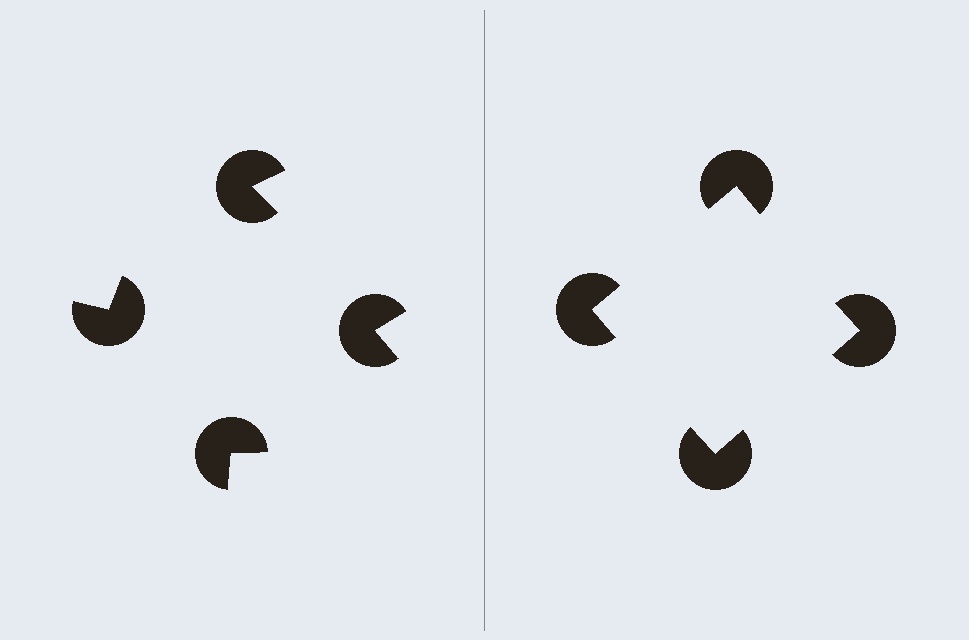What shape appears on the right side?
An illusory square.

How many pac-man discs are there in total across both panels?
8 — 4 on each side.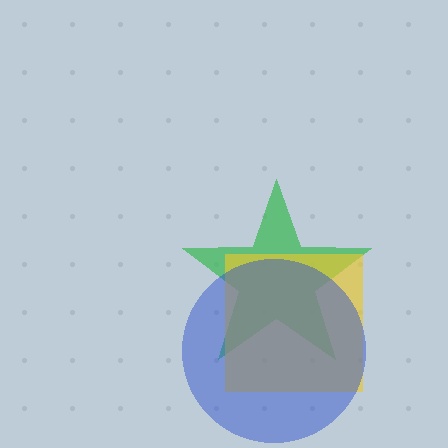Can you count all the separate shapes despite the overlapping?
Yes, there are 3 separate shapes.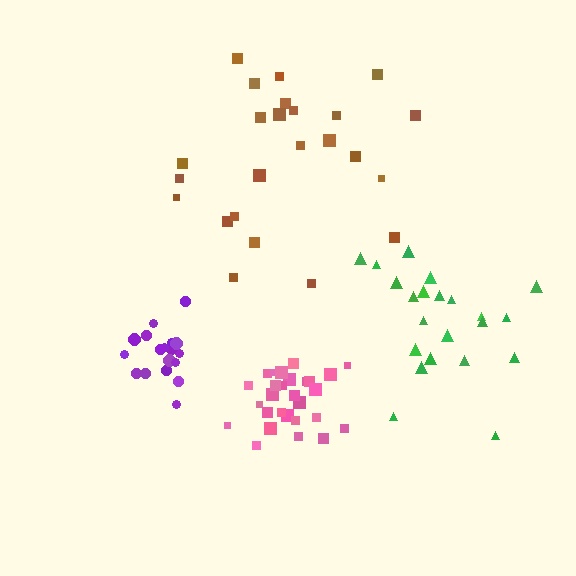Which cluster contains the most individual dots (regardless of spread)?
Pink (30).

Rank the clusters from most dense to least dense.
pink, purple, green, brown.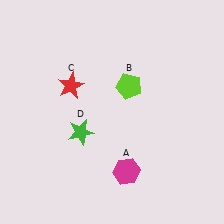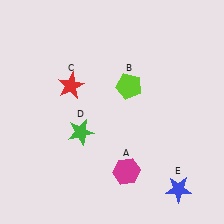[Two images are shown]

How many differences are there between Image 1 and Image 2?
There is 1 difference between the two images.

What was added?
A blue star (E) was added in Image 2.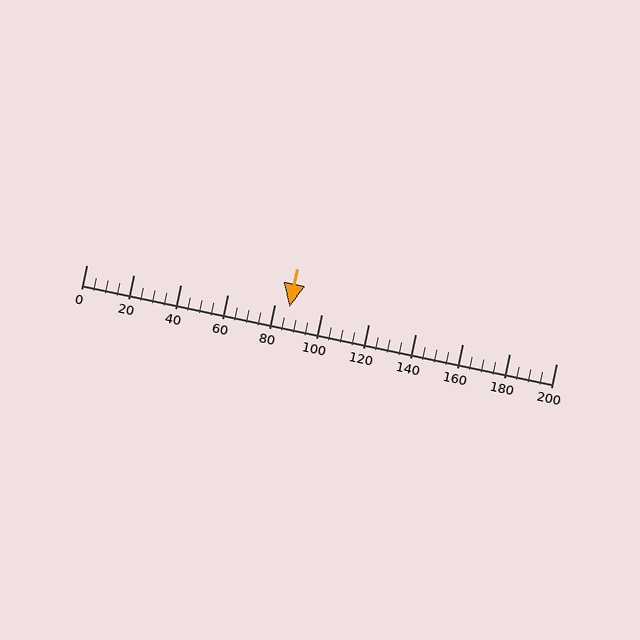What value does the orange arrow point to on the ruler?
The orange arrow points to approximately 87.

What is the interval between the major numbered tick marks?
The major tick marks are spaced 20 units apart.